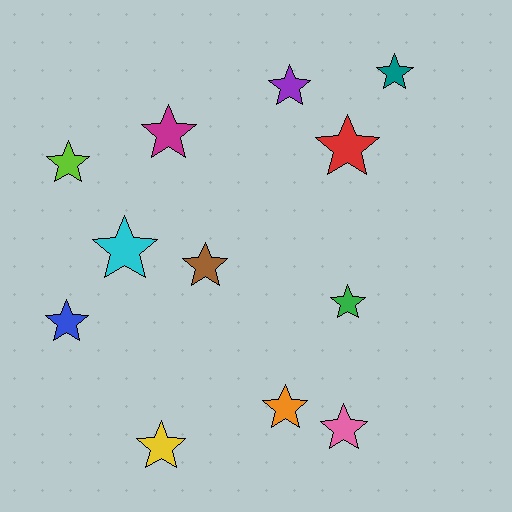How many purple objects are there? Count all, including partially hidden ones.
There is 1 purple object.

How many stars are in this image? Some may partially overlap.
There are 12 stars.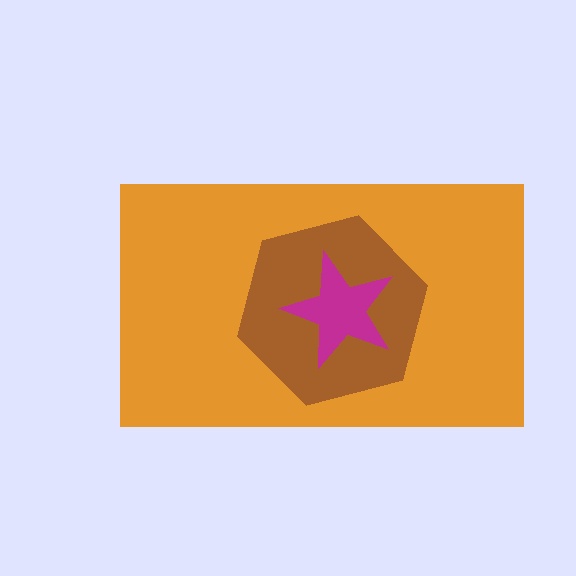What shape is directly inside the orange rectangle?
The brown hexagon.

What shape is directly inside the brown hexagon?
The magenta star.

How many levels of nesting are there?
3.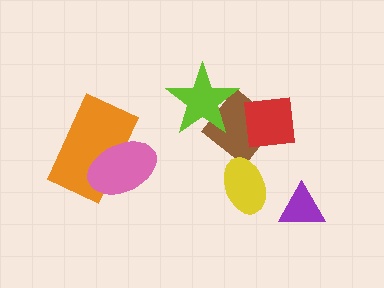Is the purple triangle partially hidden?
No, no other shape covers it.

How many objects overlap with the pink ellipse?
1 object overlaps with the pink ellipse.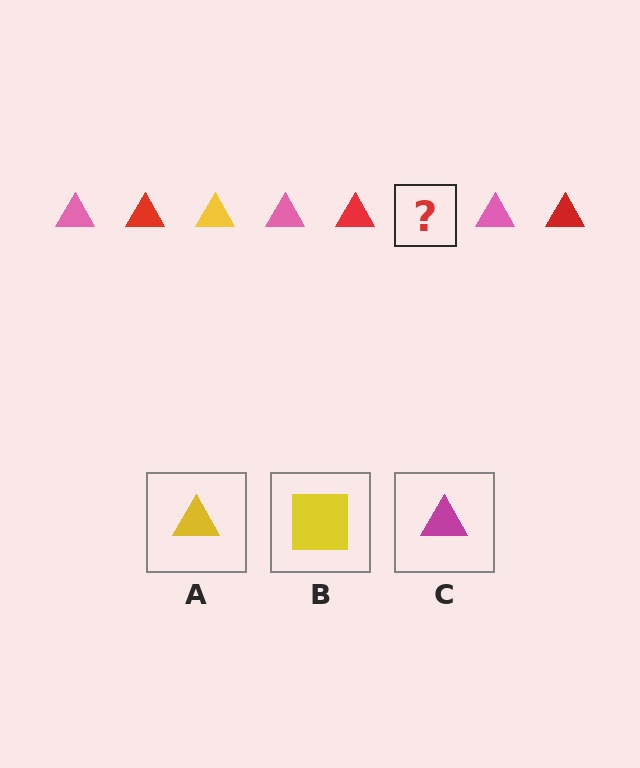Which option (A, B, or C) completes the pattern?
A.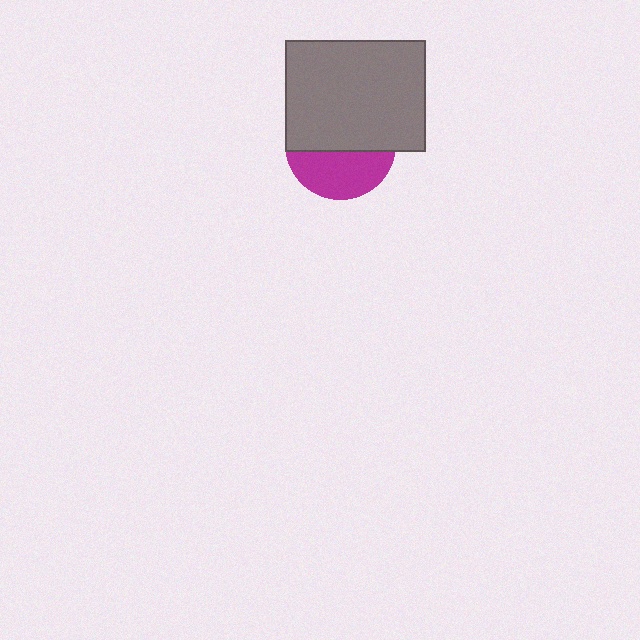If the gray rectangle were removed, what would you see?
You would see the complete magenta circle.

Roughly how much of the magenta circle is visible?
A small part of it is visible (roughly 42%).